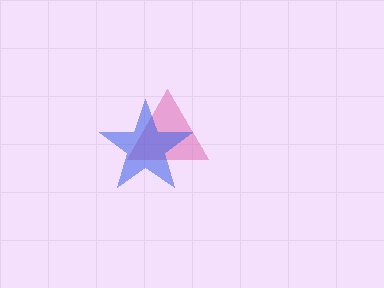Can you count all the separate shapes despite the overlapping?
Yes, there are 2 separate shapes.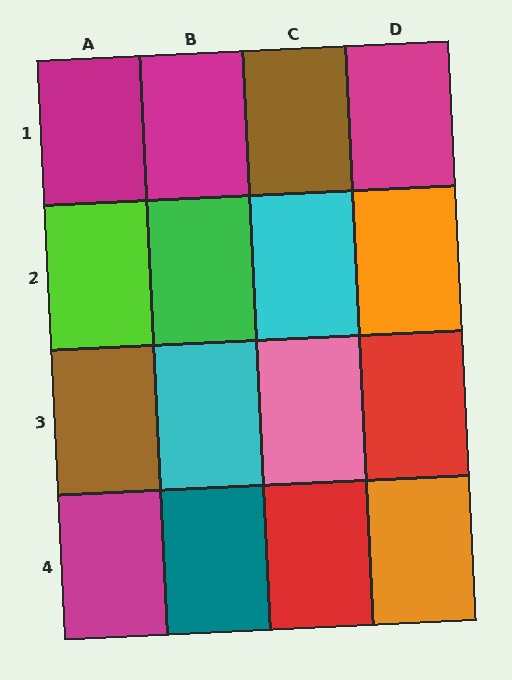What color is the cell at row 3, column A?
Brown.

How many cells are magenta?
4 cells are magenta.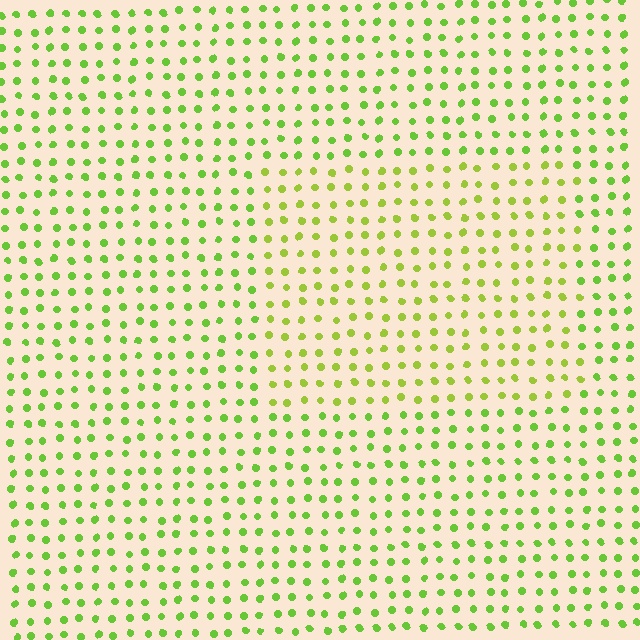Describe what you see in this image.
The image is filled with small lime elements in a uniform arrangement. A rectangle-shaped region is visible where the elements are tinted to a slightly different hue, forming a subtle color boundary.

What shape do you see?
I see a rectangle.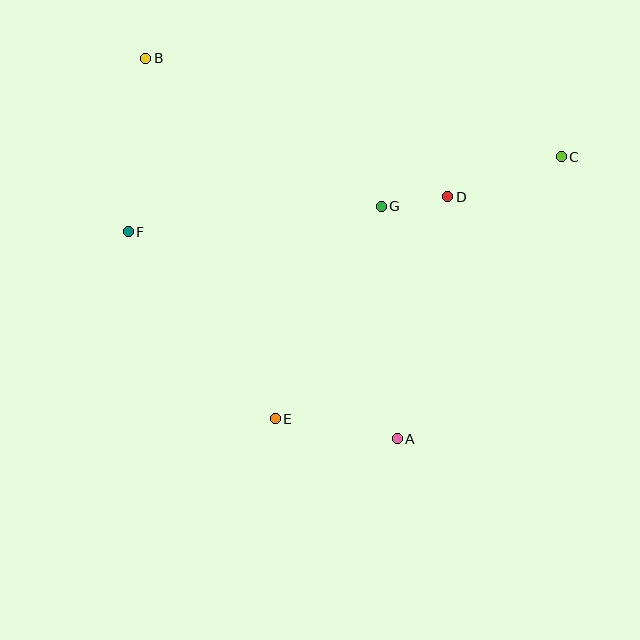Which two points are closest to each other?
Points D and G are closest to each other.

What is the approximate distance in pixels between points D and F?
The distance between D and F is approximately 321 pixels.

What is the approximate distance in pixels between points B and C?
The distance between B and C is approximately 427 pixels.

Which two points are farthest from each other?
Points A and B are farthest from each other.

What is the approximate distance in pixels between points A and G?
The distance between A and G is approximately 233 pixels.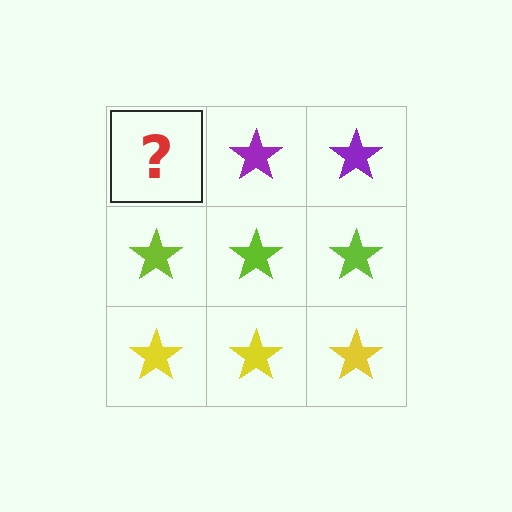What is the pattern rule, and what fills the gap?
The rule is that each row has a consistent color. The gap should be filled with a purple star.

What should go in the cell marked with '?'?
The missing cell should contain a purple star.